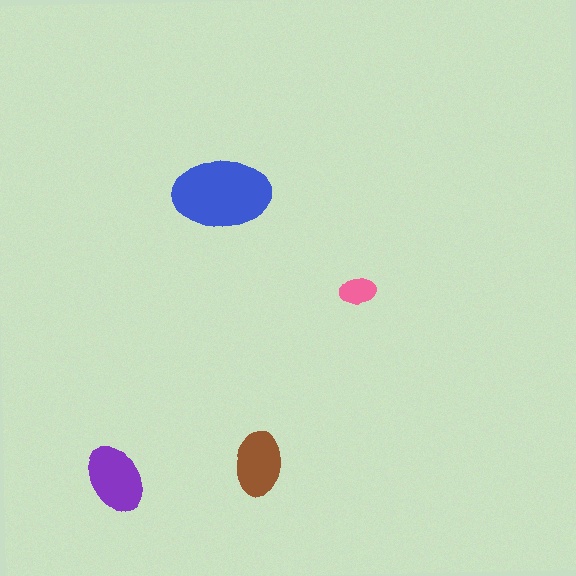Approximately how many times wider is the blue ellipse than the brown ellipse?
About 1.5 times wider.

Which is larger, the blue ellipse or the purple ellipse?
The blue one.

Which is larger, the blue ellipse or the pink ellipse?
The blue one.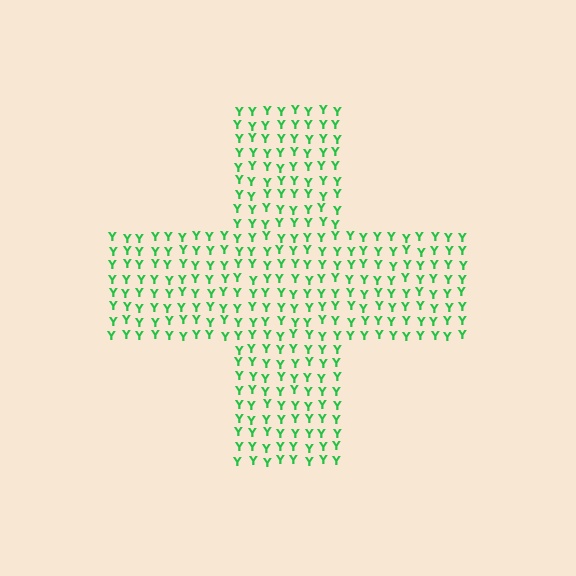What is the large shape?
The large shape is a cross.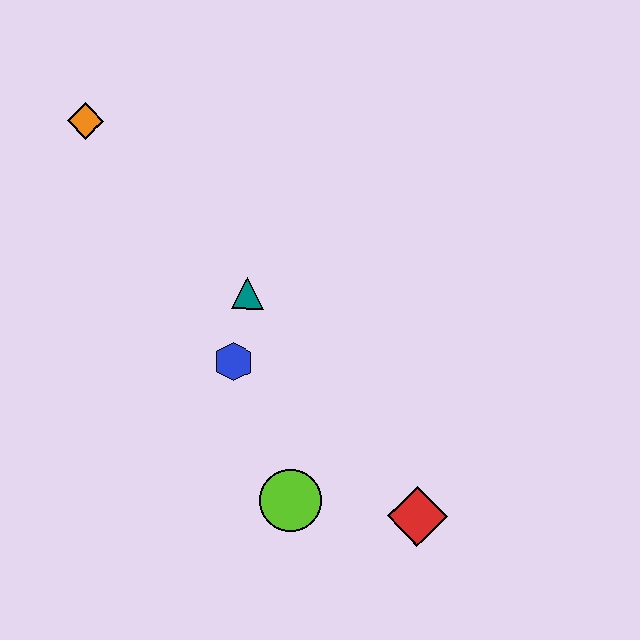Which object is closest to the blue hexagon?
The teal triangle is closest to the blue hexagon.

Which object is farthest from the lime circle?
The orange diamond is farthest from the lime circle.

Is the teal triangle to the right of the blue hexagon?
Yes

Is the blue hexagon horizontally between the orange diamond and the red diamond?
Yes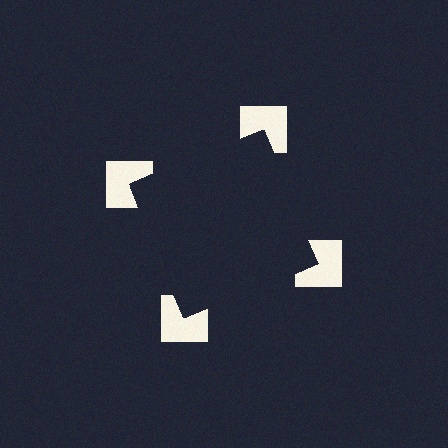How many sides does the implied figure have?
4 sides.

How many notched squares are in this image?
There are 4 — one at each vertex of the illusory square.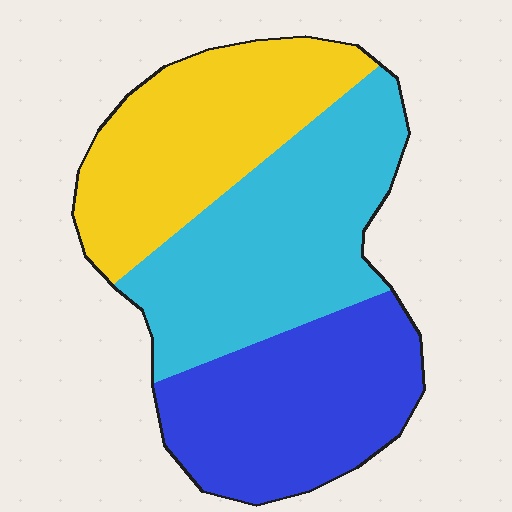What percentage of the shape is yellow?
Yellow covers about 30% of the shape.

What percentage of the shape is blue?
Blue takes up about one third (1/3) of the shape.